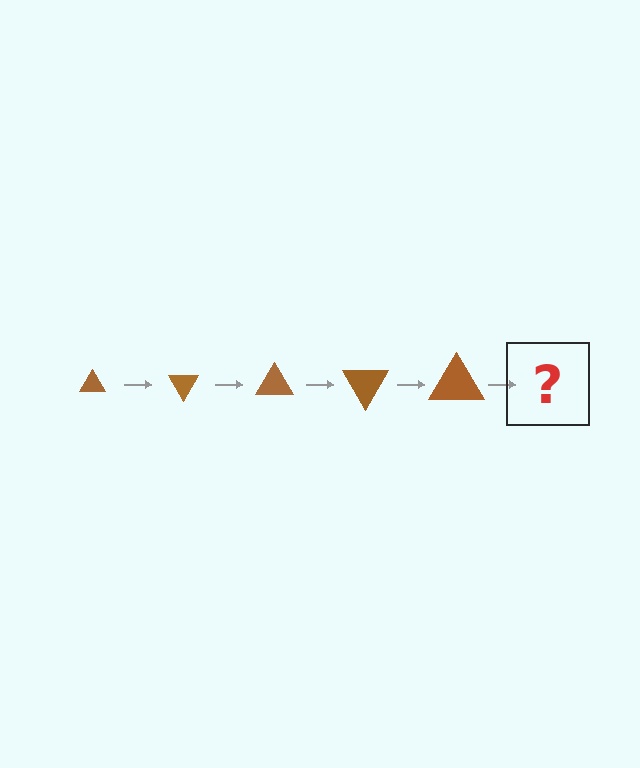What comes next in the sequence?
The next element should be a triangle, larger than the previous one and rotated 300 degrees from the start.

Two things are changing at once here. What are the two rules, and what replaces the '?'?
The two rules are that the triangle grows larger each step and it rotates 60 degrees each step. The '?' should be a triangle, larger than the previous one and rotated 300 degrees from the start.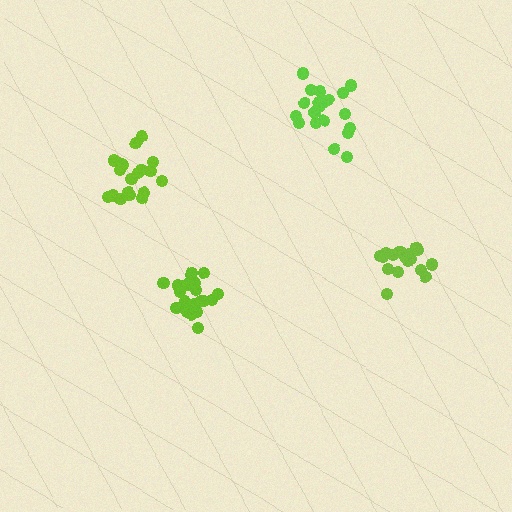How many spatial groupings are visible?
There are 4 spatial groupings.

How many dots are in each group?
Group 1: 20 dots, Group 2: 20 dots, Group 3: 19 dots, Group 4: 21 dots (80 total).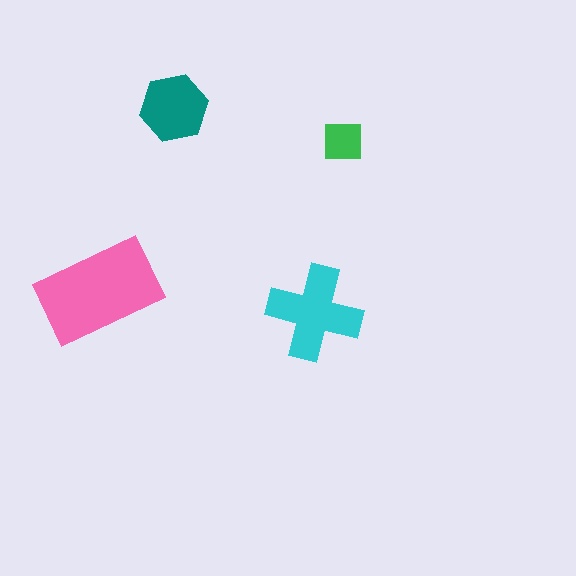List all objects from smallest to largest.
The green square, the teal hexagon, the cyan cross, the pink rectangle.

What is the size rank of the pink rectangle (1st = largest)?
1st.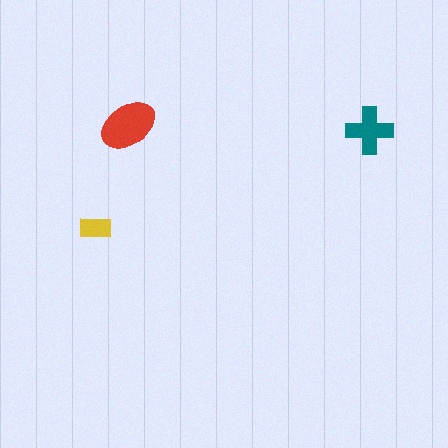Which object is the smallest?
The yellow rectangle.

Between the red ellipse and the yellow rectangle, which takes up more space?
The red ellipse.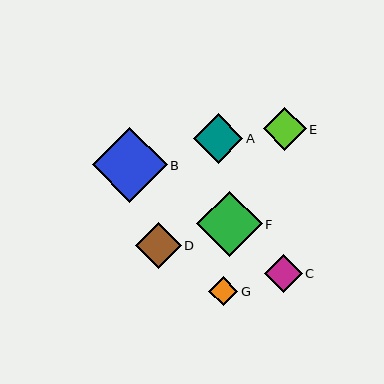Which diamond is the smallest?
Diamond G is the smallest with a size of approximately 29 pixels.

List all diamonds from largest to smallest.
From largest to smallest: B, F, A, D, E, C, G.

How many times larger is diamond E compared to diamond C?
Diamond E is approximately 1.1 times the size of diamond C.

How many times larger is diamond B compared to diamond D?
Diamond B is approximately 1.6 times the size of diamond D.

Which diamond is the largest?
Diamond B is the largest with a size of approximately 75 pixels.